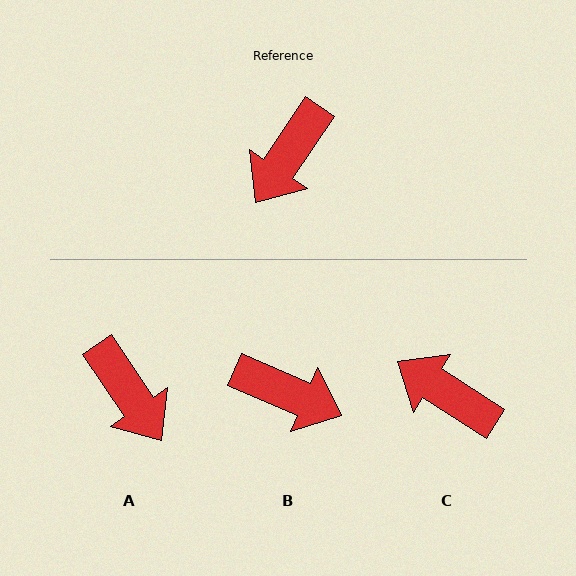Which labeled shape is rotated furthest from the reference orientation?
B, about 100 degrees away.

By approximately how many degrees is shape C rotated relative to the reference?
Approximately 89 degrees clockwise.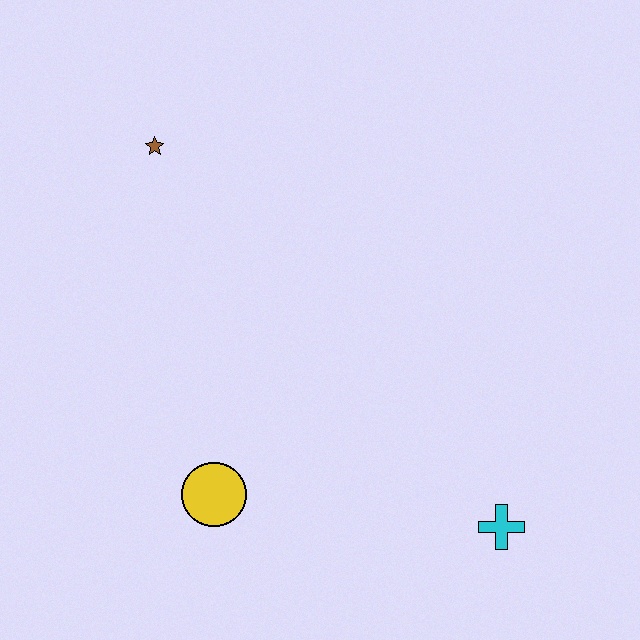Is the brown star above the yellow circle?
Yes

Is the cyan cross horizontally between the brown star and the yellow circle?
No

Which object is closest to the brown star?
The yellow circle is closest to the brown star.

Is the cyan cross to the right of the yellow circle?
Yes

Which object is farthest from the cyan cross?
The brown star is farthest from the cyan cross.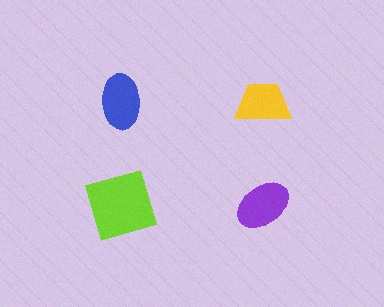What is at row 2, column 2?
A purple ellipse.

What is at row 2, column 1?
A lime square.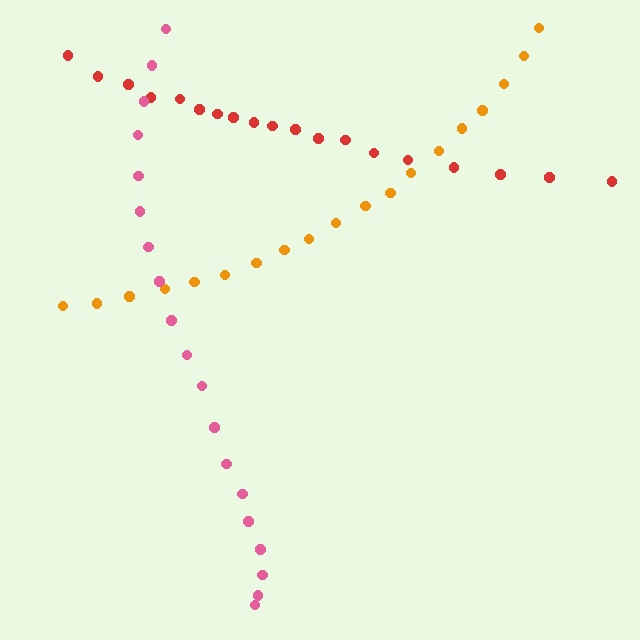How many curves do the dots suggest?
There are 3 distinct paths.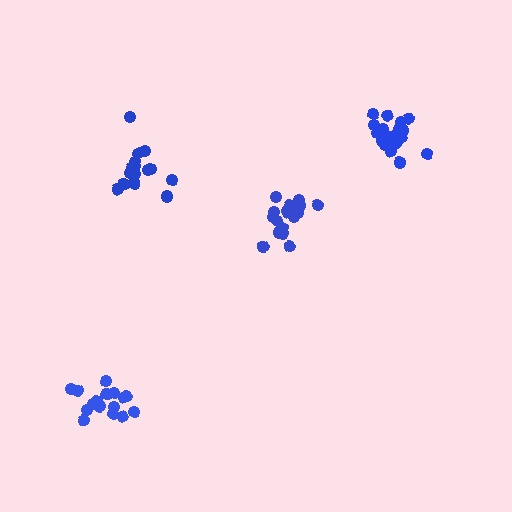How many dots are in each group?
Group 1: 15 dots, Group 2: 20 dots, Group 3: 17 dots, Group 4: 16 dots (68 total).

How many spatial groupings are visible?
There are 4 spatial groupings.